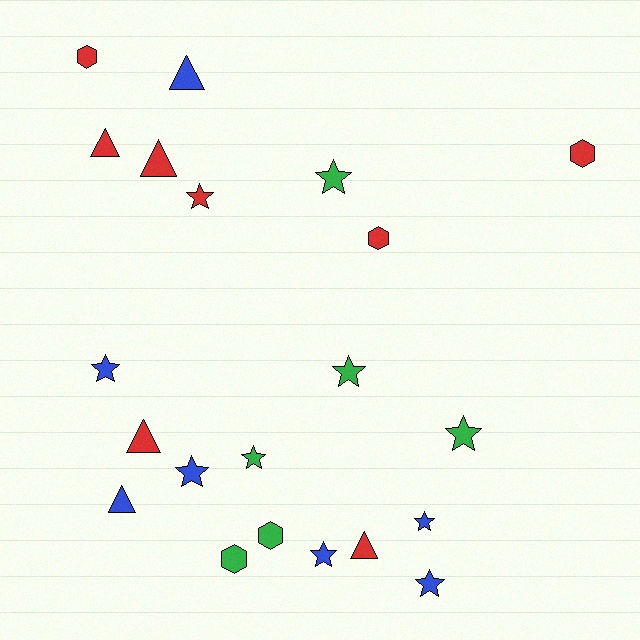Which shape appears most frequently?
Star, with 10 objects.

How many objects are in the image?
There are 21 objects.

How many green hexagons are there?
There are 2 green hexagons.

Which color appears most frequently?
Red, with 8 objects.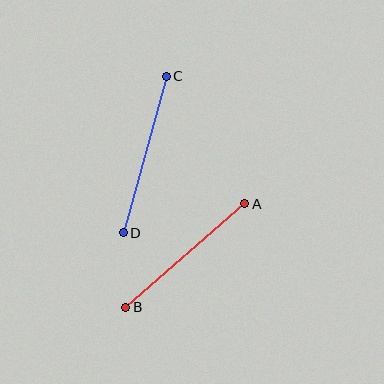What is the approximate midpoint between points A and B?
The midpoint is at approximately (185, 255) pixels.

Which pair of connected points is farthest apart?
Points C and D are farthest apart.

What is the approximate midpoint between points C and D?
The midpoint is at approximately (145, 155) pixels.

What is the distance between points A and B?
The distance is approximately 158 pixels.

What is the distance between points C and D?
The distance is approximately 163 pixels.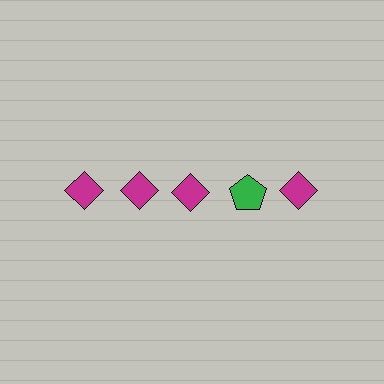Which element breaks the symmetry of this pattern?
The green pentagon in the top row, second from right column breaks the symmetry. All other shapes are magenta diamonds.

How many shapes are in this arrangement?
There are 5 shapes arranged in a grid pattern.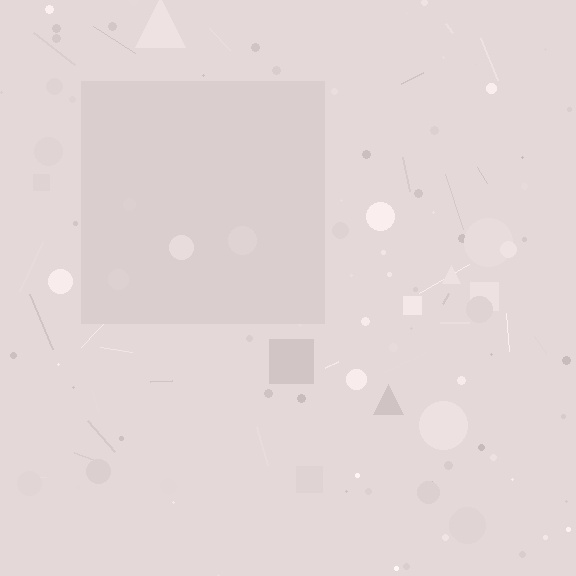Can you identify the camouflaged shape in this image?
The camouflaged shape is a square.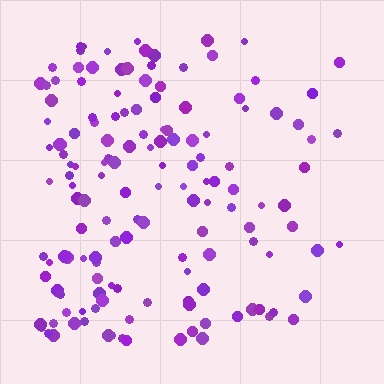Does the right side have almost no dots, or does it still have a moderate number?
Still a moderate number, just noticeably fewer than the left.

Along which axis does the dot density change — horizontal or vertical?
Horizontal.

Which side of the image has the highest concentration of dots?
The left.